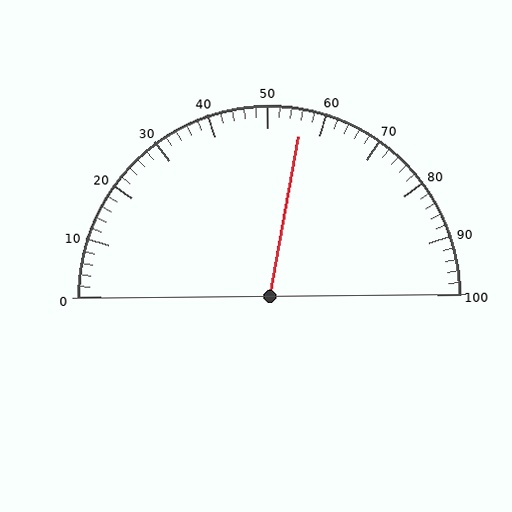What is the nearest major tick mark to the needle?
The nearest major tick mark is 60.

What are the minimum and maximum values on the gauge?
The gauge ranges from 0 to 100.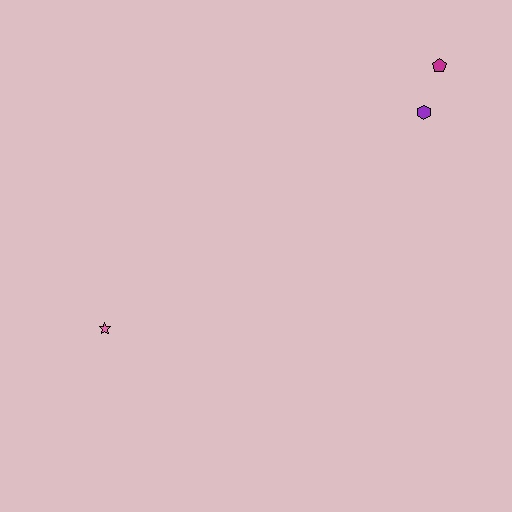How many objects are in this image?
There are 3 objects.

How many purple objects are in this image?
There is 1 purple object.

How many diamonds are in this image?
There are no diamonds.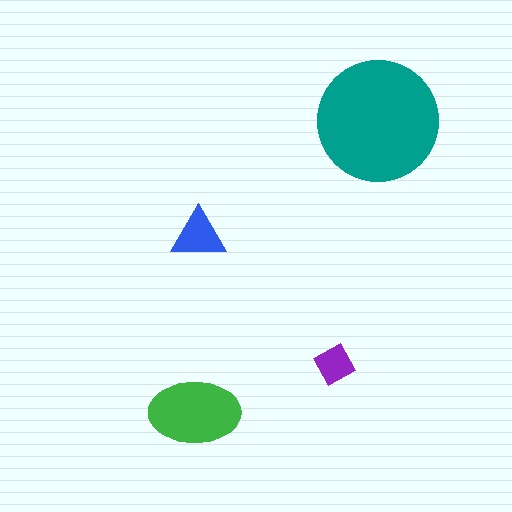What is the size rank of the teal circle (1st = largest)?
1st.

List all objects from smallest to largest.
The purple square, the blue triangle, the green ellipse, the teal circle.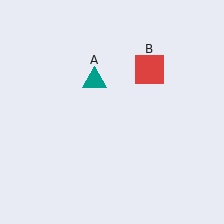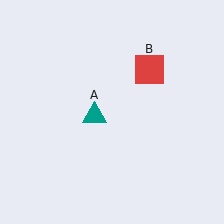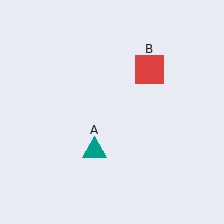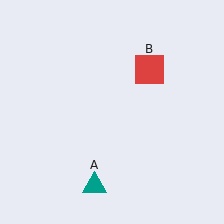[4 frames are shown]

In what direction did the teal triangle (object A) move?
The teal triangle (object A) moved down.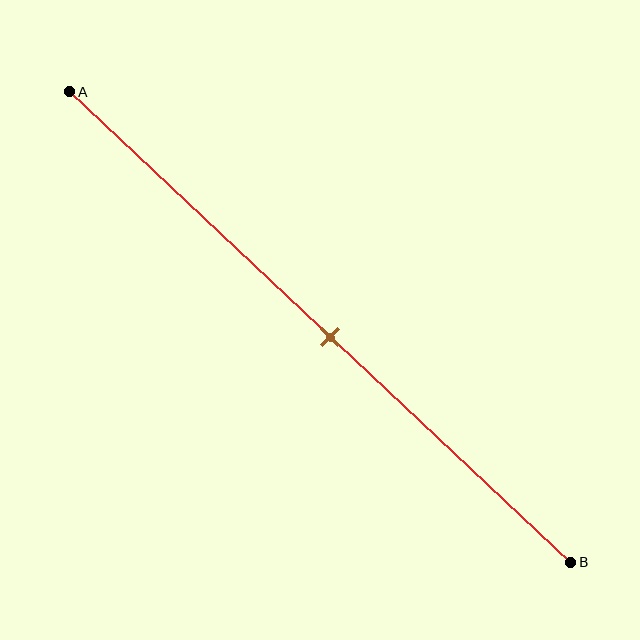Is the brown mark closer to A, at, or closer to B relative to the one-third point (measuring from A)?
The brown mark is closer to point B than the one-third point of segment AB.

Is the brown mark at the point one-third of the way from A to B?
No, the mark is at about 50% from A, not at the 33% one-third point.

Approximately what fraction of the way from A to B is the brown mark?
The brown mark is approximately 50% of the way from A to B.